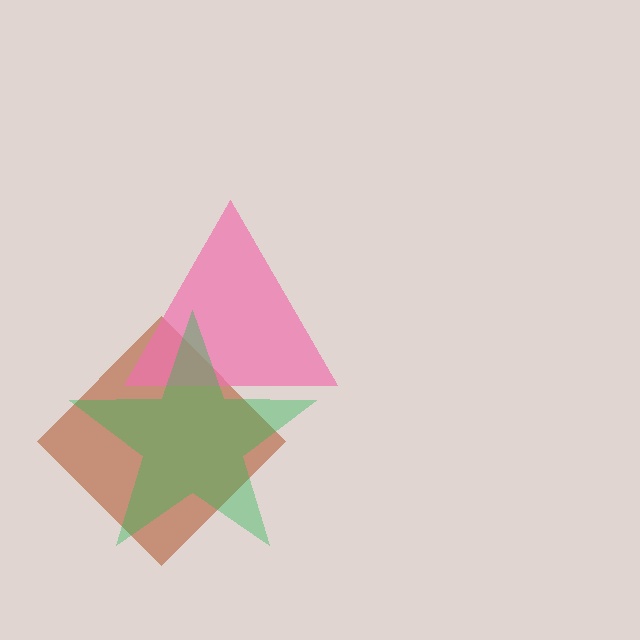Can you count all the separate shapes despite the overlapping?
Yes, there are 3 separate shapes.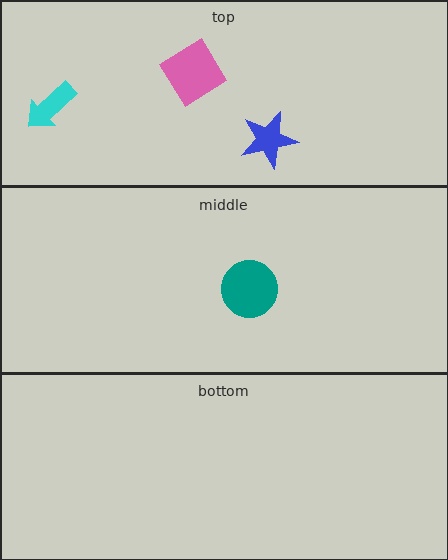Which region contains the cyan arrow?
The top region.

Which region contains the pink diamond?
The top region.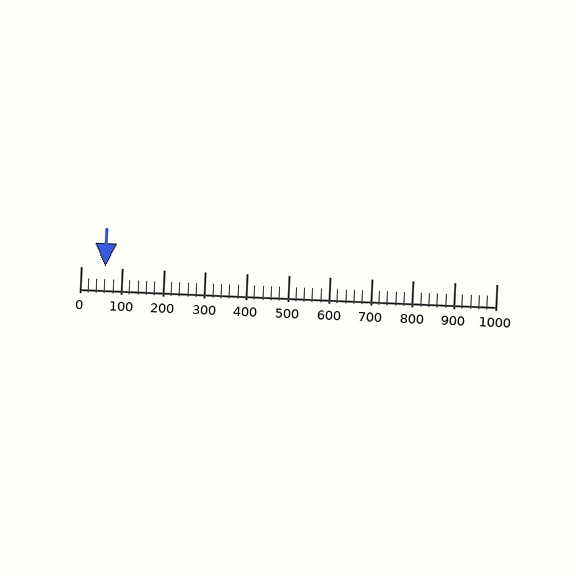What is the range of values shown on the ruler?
The ruler shows values from 0 to 1000.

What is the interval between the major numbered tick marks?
The major tick marks are spaced 100 units apart.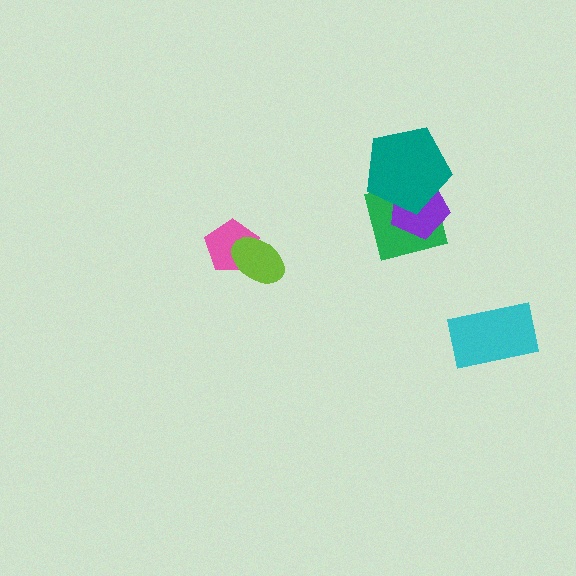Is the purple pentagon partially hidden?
Yes, it is partially covered by another shape.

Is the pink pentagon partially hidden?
Yes, it is partially covered by another shape.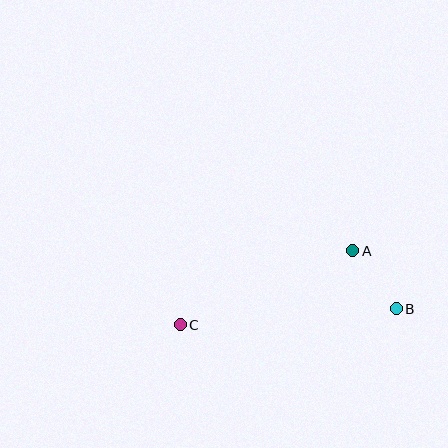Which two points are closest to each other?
Points A and B are closest to each other.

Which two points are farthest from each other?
Points B and C are farthest from each other.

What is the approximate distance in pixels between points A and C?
The distance between A and C is approximately 188 pixels.